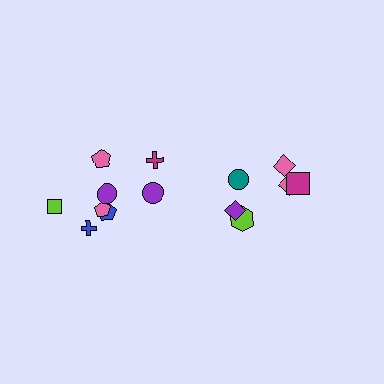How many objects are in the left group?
There are 8 objects.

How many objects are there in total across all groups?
There are 14 objects.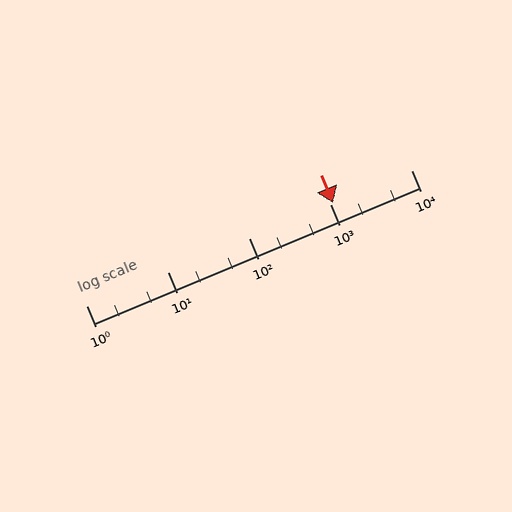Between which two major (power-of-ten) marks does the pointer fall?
The pointer is between 1000 and 10000.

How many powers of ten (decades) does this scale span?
The scale spans 4 decades, from 1 to 10000.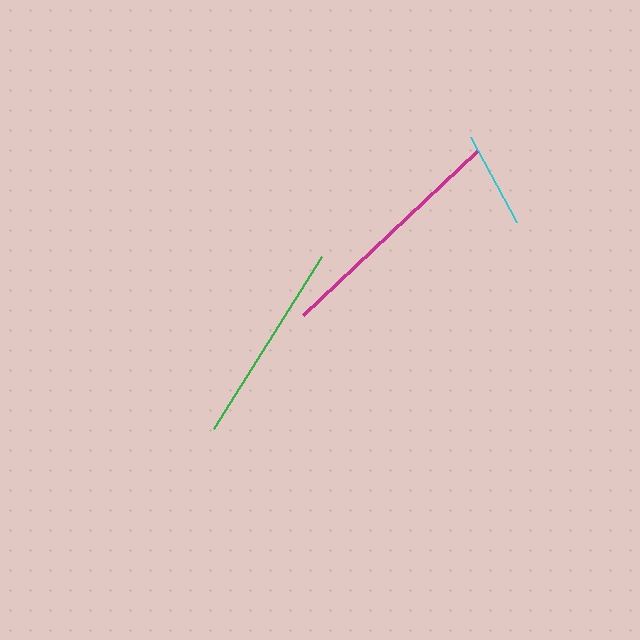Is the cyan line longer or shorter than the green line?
The green line is longer than the cyan line.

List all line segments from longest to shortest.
From longest to shortest: magenta, green, cyan.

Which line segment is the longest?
The magenta line is the longest at approximately 239 pixels.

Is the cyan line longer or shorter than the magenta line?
The magenta line is longer than the cyan line.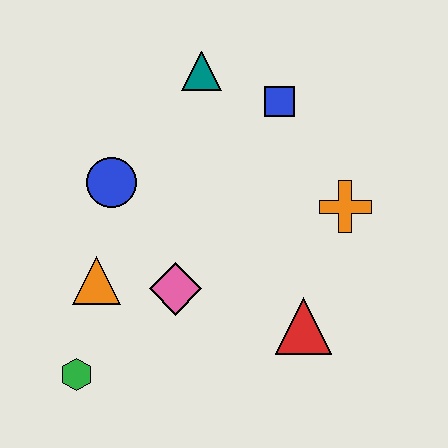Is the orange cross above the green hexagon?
Yes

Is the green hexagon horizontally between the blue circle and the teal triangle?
No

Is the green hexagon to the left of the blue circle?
Yes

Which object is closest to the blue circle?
The orange triangle is closest to the blue circle.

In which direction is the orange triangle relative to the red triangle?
The orange triangle is to the left of the red triangle.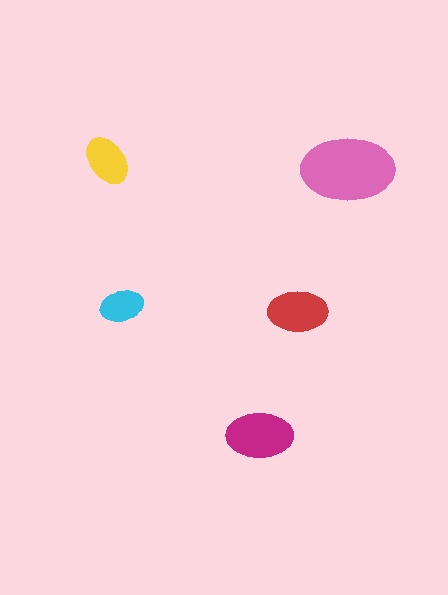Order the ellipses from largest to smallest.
the pink one, the magenta one, the red one, the yellow one, the cyan one.